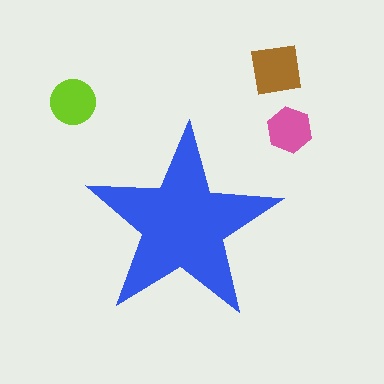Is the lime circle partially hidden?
No, the lime circle is fully visible.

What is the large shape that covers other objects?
A blue star.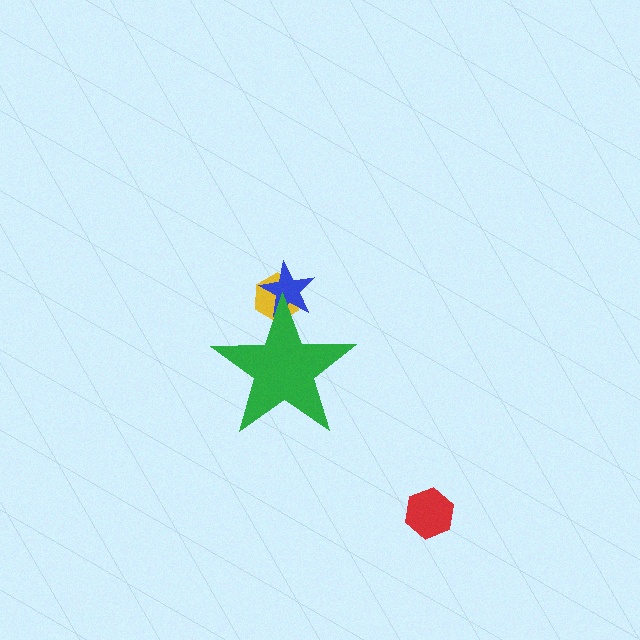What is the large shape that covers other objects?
A green star.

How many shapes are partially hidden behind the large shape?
2 shapes are partially hidden.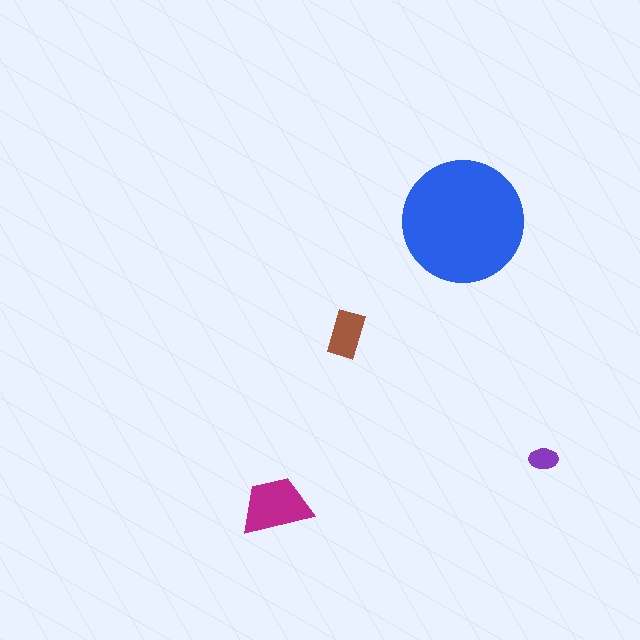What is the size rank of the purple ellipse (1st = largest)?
4th.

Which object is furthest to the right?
The purple ellipse is rightmost.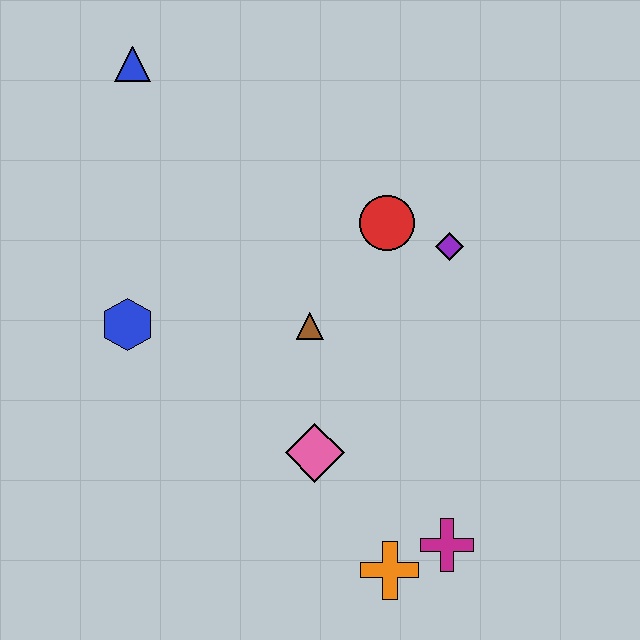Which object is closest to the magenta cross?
The orange cross is closest to the magenta cross.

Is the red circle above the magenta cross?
Yes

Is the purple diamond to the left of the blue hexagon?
No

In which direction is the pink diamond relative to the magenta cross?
The pink diamond is to the left of the magenta cross.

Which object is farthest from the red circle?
The orange cross is farthest from the red circle.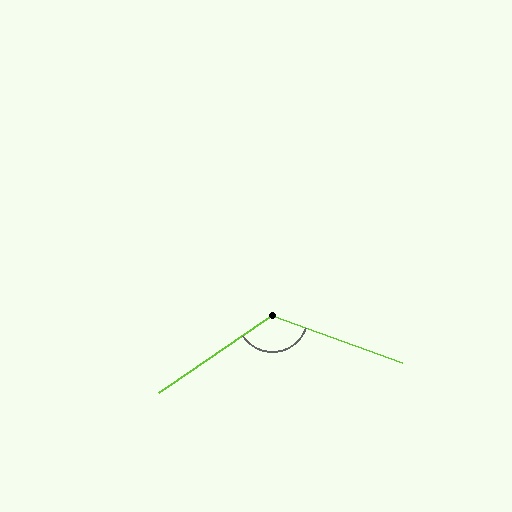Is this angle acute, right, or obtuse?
It is obtuse.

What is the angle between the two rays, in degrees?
Approximately 126 degrees.